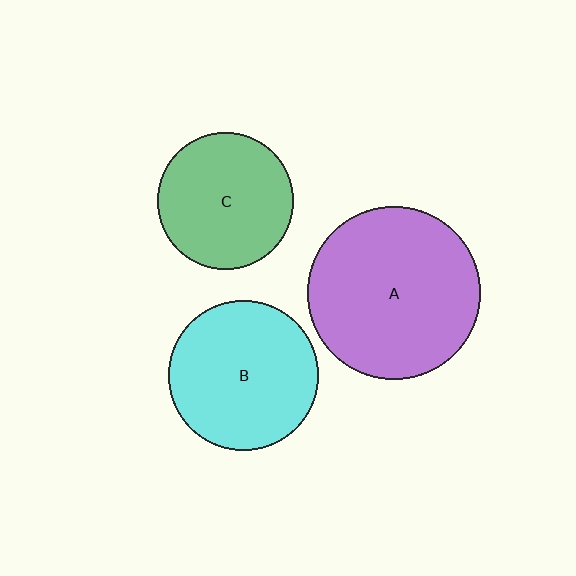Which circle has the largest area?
Circle A (purple).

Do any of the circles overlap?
No, none of the circles overlap.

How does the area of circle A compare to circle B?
Approximately 1.3 times.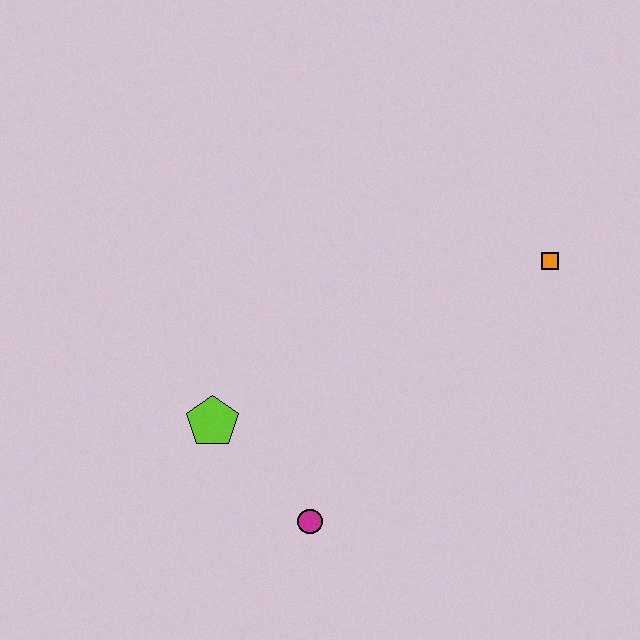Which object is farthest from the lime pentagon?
The orange square is farthest from the lime pentagon.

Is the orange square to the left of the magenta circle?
No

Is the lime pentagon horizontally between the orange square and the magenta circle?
No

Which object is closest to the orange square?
The magenta circle is closest to the orange square.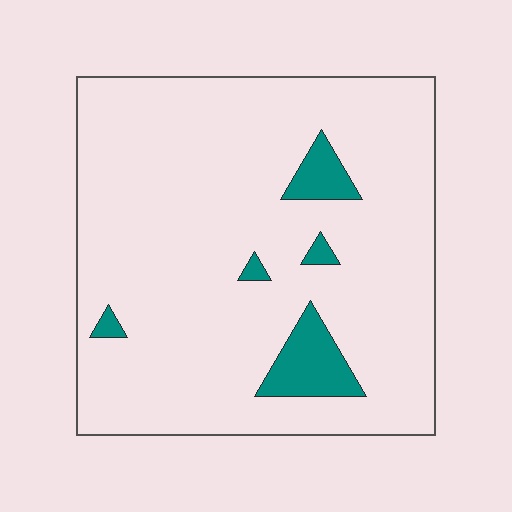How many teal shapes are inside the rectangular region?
5.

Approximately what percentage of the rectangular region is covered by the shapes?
Approximately 10%.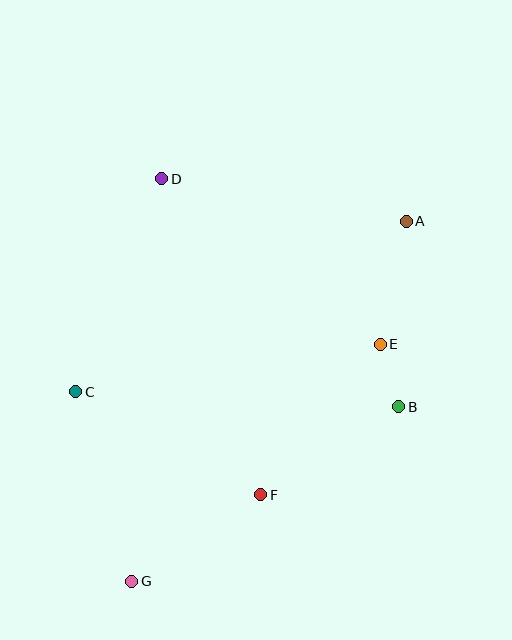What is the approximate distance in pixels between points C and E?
The distance between C and E is approximately 308 pixels.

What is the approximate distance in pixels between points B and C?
The distance between B and C is approximately 323 pixels.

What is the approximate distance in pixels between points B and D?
The distance between B and D is approximately 329 pixels.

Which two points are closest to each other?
Points B and E are closest to each other.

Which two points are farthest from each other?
Points A and G are farthest from each other.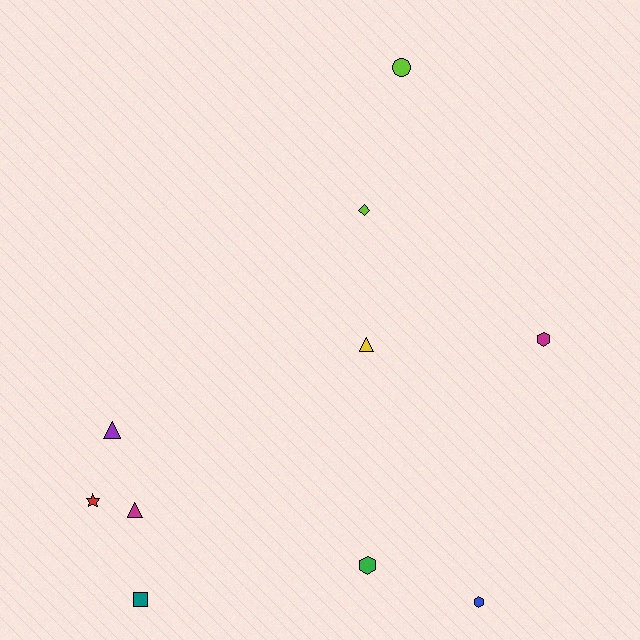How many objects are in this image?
There are 10 objects.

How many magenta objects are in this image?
There are 2 magenta objects.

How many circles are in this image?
There is 1 circle.